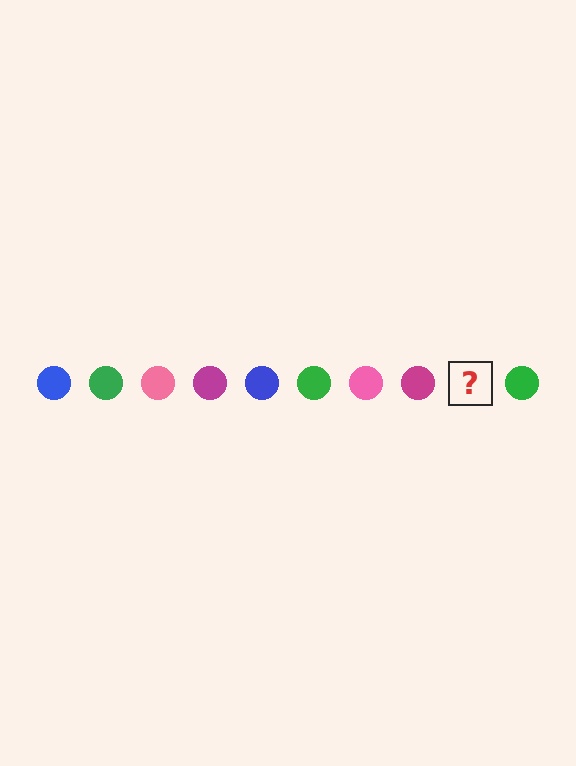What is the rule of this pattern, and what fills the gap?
The rule is that the pattern cycles through blue, green, pink, magenta circles. The gap should be filled with a blue circle.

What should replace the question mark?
The question mark should be replaced with a blue circle.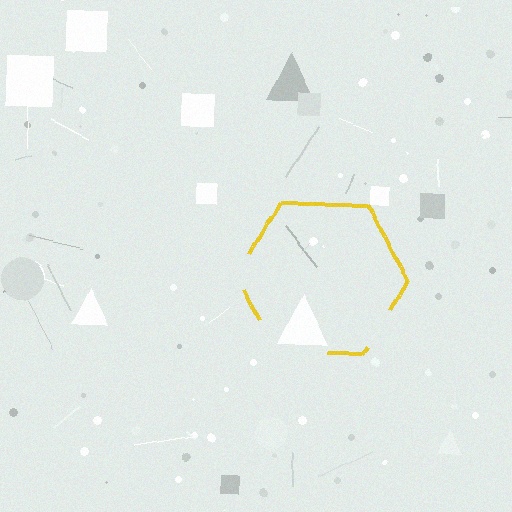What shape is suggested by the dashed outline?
The dashed outline suggests a hexagon.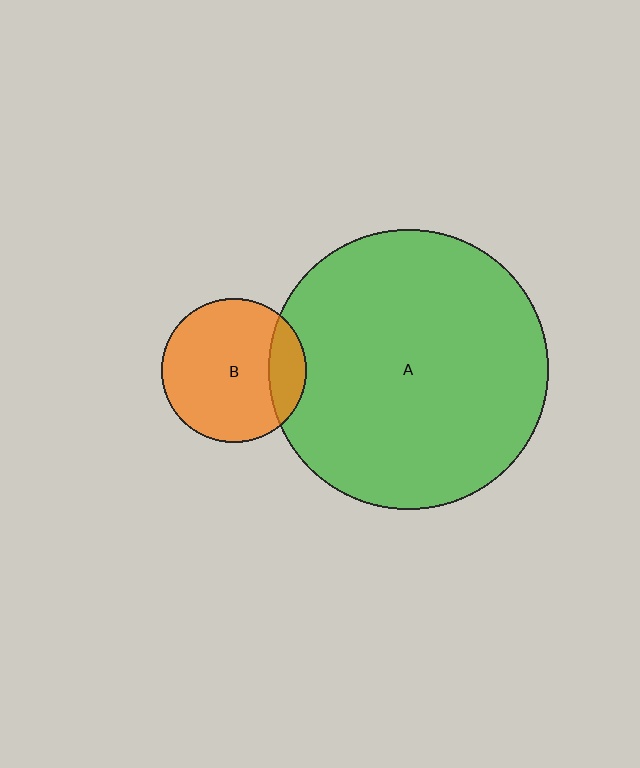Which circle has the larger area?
Circle A (green).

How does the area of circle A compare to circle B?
Approximately 3.7 times.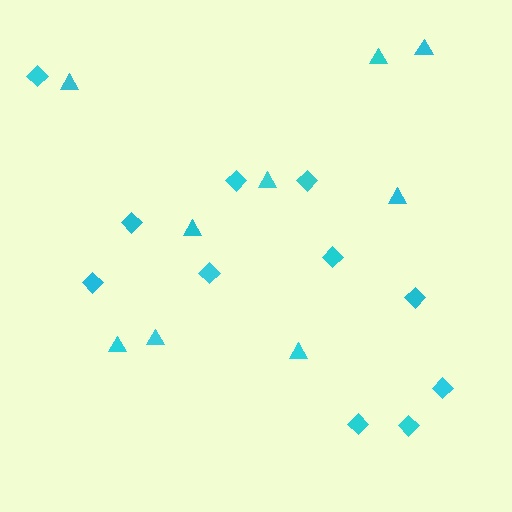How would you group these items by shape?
There are 2 groups: one group of diamonds (11) and one group of triangles (9).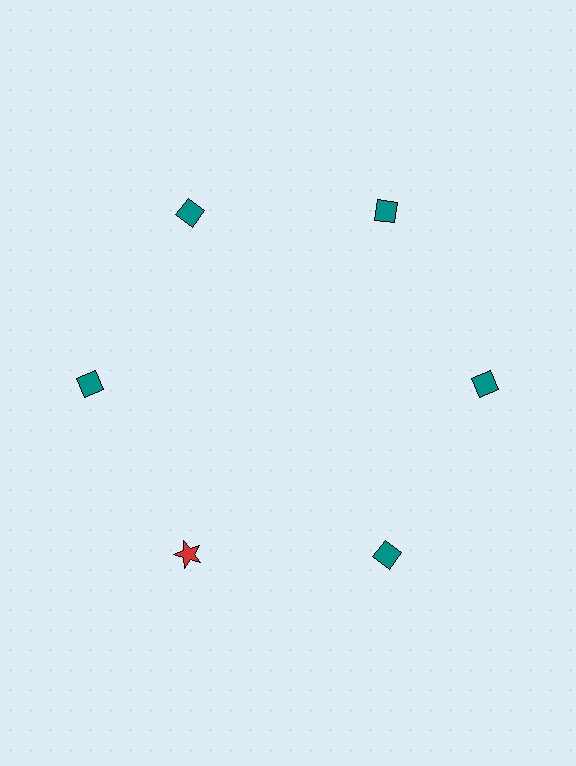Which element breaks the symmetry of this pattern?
The red star at roughly the 7 o'clock position breaks the symmetry. All other shapes are teal diamonds.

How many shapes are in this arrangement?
There are 6 shapes arranged in a ring pattern.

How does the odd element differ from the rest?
It differs in both color (red instead of teal) and shape (star instead of diamond).